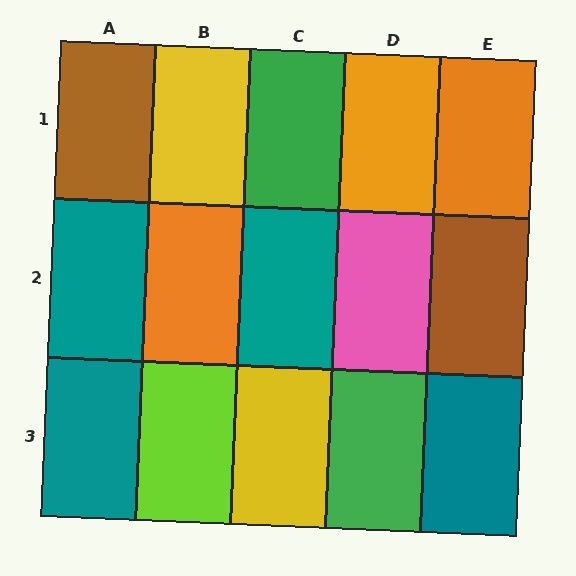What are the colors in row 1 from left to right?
Brown, yellow, green, orange, orange.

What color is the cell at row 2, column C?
Teal.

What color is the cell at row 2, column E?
Brown.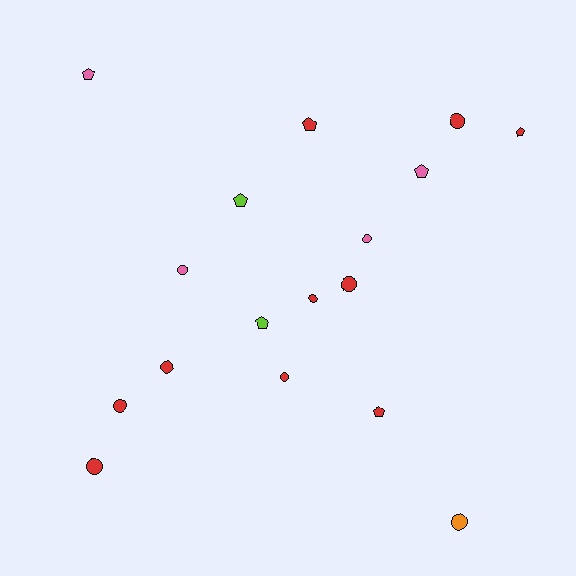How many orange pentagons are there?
There are no orange pentagons.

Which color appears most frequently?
Red, with 10 objects.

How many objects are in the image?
There are 17 objects.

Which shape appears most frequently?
Circle, with 10 objects.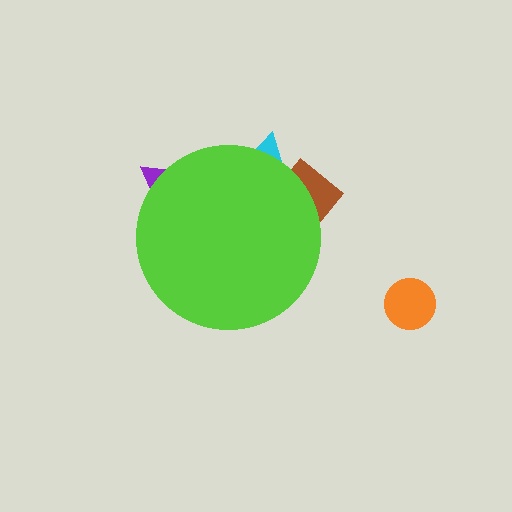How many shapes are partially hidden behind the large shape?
3 shapes are partially hidden.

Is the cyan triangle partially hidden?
Yes, the cyan triangle is partially hidden behind the lime circle.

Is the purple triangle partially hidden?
Yes, the purple triangle is partially hidden behind the lime circle.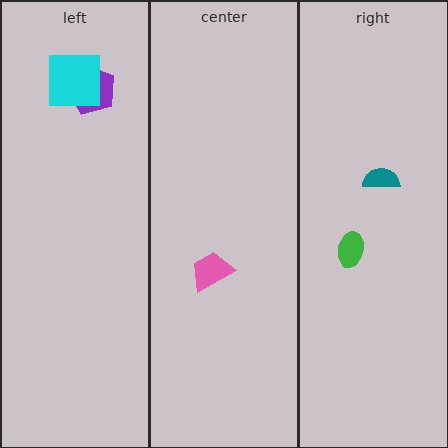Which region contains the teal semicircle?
The right region.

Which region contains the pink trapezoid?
The center region.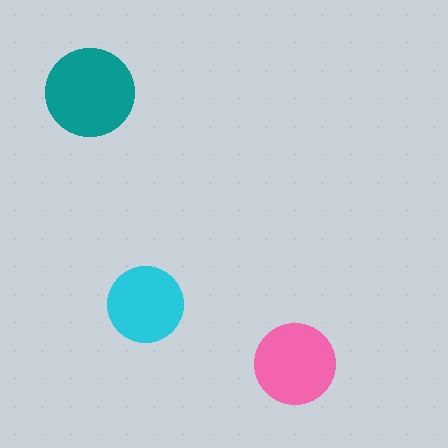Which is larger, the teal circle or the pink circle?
The teal one.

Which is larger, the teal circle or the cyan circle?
The teal one.